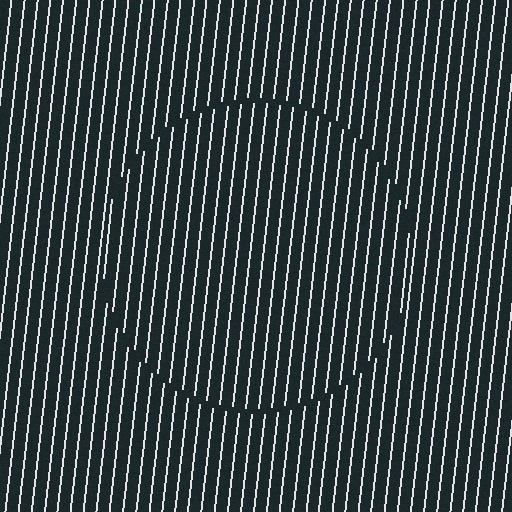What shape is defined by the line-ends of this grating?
An illusory circle. The interior of the shape contains the same grating, shifted by half a period — the contour is defined by the phase discontinuity where line-ends from the inner and outer gratings abut.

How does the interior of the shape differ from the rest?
The interior of the shape contains the same grating, shifted by half a period — the contour is defined by the phase discontinuity where line-ends from the inner and outer gratings abut.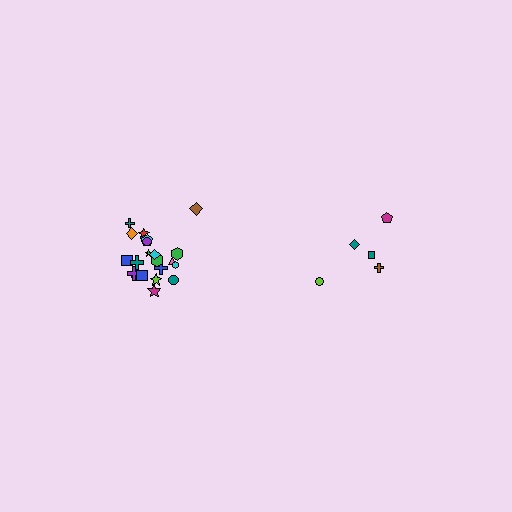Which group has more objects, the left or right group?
The left group.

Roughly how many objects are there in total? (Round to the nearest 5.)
Roughly 25 objects in total.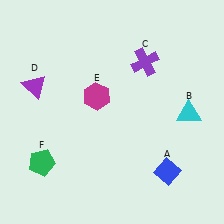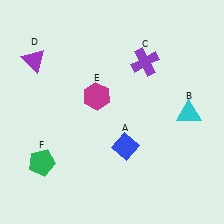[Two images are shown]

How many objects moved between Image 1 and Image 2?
2 objects moved between the two images.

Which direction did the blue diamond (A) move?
The blue diamond (A) moved left.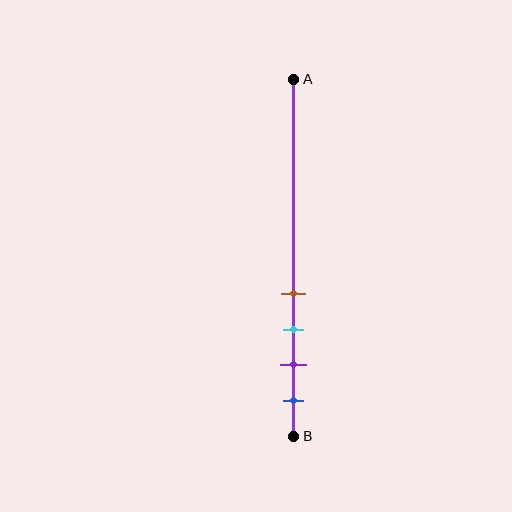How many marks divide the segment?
There are 4 marks dividing the segment.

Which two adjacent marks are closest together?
The brown and cyan marks are the closest adjacent pair.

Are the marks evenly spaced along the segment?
Yes, the marks are approximately evenly spaced.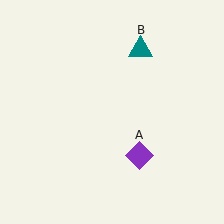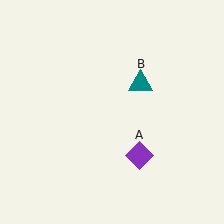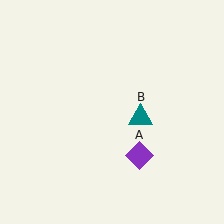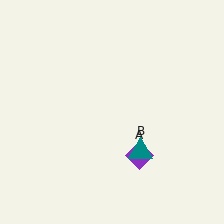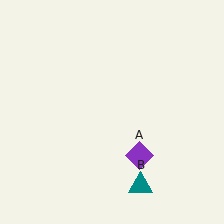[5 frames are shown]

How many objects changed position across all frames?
1 object changed position: teal triangle (object B).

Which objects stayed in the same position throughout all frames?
Purple diamond (object A) remained stationary.